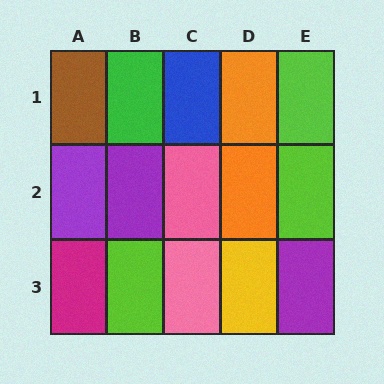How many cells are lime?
3 cells are lime.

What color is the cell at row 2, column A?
Purple.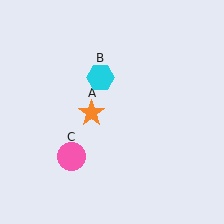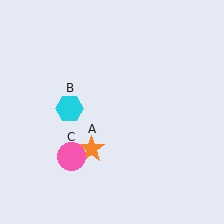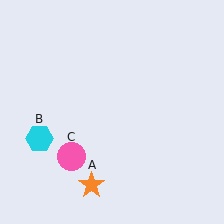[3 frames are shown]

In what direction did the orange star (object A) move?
The orange star (object A) moved down.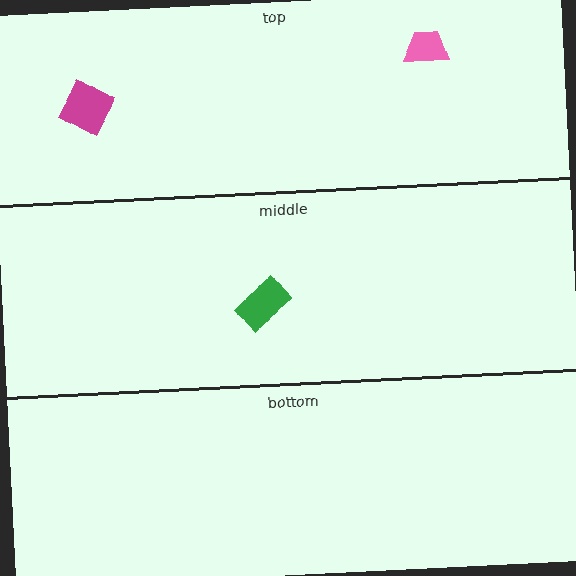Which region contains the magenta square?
The top region.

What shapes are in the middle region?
The green rectangle.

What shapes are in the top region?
The pink trapezoid, the magenta square.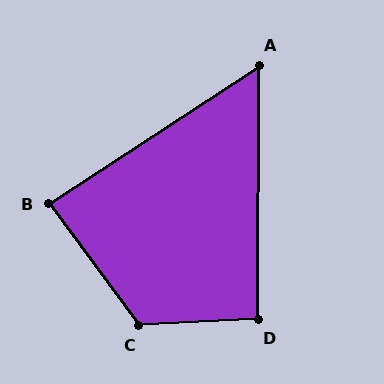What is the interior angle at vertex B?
Approximately 87 degrees (approximately right).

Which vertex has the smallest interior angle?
A, at approximately 57 degrees.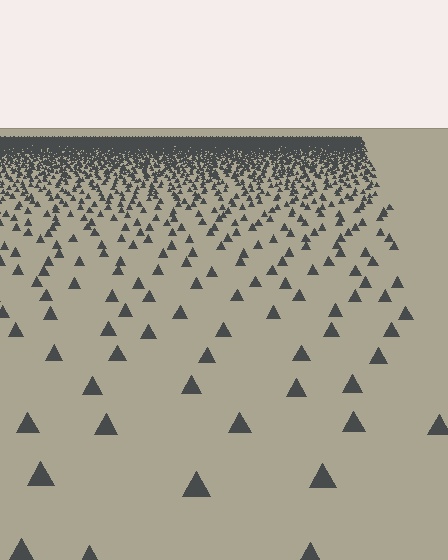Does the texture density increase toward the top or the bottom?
Density increases toward the top.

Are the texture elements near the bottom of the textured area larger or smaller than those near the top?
Larger. Near the bottom, elements are closer to the viewer and appear at a bigger on-screen size.